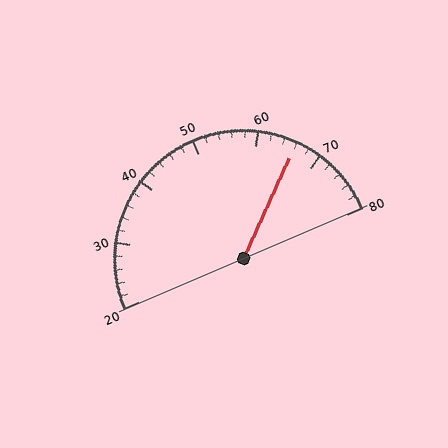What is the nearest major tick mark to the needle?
The nearest major tick mark is 70.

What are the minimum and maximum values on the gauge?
The gauge ranges from 20 to 80.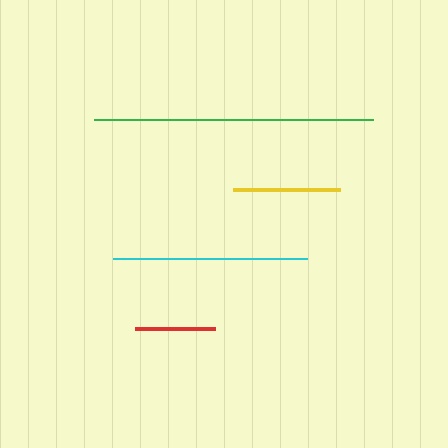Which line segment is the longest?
The green line is the longest at approximately 280 pixels.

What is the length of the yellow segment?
The yellow segment is approximately 107 pixels long.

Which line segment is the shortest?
The red line is the shortest at approximately 81 pixels.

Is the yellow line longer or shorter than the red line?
The yellow line is longer than the red line.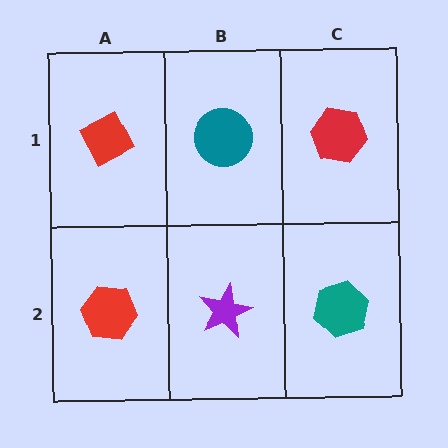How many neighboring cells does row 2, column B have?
3.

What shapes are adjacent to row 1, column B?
A purple star (row 2, column B), a red diamond (row 1, column A), a red hexagon (row 1, column C).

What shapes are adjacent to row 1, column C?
A teal hexagon (row 2, column C), a teal circle (row 1, column B).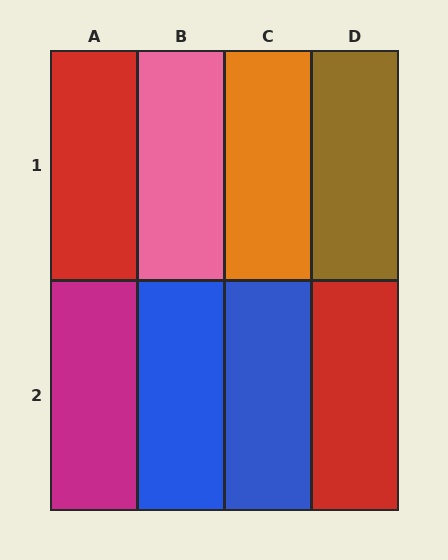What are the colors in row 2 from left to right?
Magenta, blue, blue, red.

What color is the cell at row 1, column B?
Pink.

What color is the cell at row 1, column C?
Orange.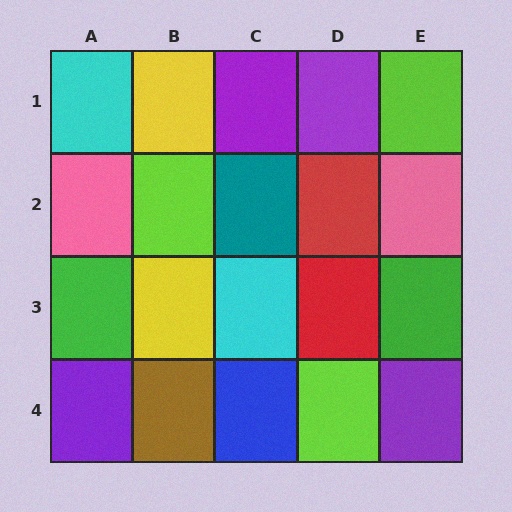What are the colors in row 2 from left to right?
Pink, lime, teal, red, pink.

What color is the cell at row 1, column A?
Cyan.